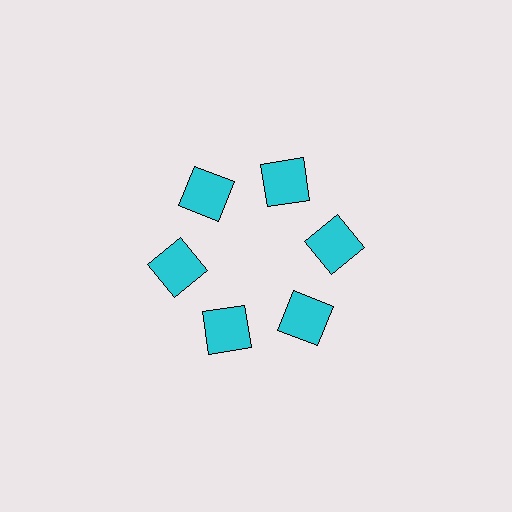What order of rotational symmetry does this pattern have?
This pattern has 6-fold rotational symmetry.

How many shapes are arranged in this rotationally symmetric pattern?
There are 6 shapes, arranged in 6 groups of 1.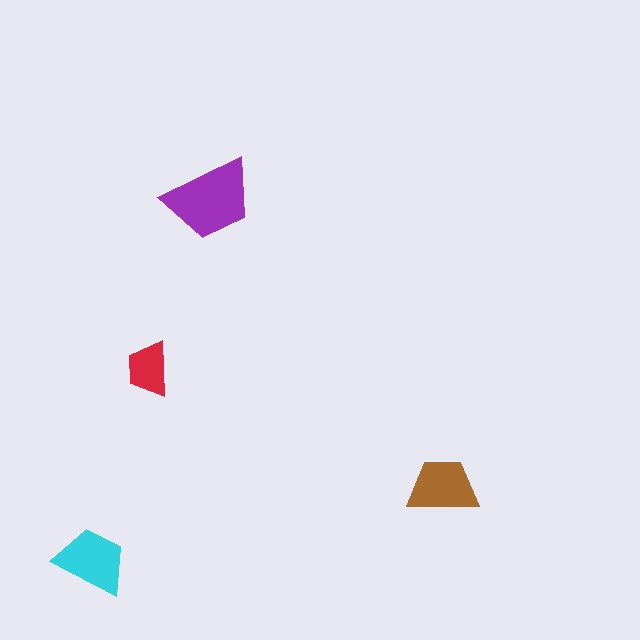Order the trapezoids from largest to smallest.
the purple one, the cyan one, the brown one, the red one.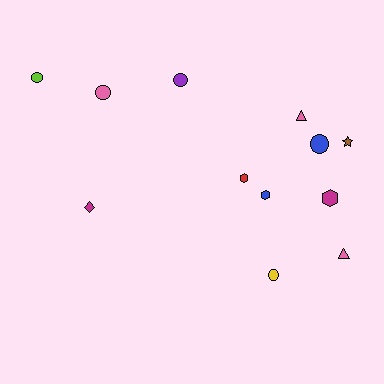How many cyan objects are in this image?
There are no cyan objects.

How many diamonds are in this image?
There is 1 diamond.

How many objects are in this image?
There are 12 objects.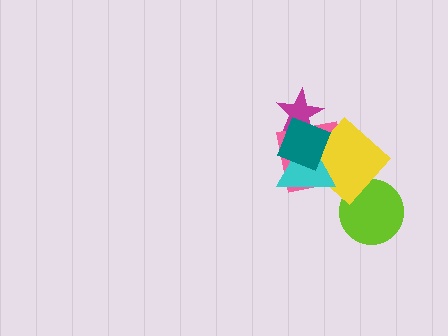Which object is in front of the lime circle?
The yellow diamond is in front of the lime circle.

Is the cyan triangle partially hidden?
Yes, it is partially covered by another shape.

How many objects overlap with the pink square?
4 objects overlap with the pink square.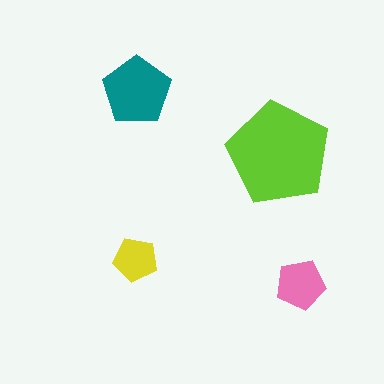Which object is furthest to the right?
The pink pentagon is rightmost.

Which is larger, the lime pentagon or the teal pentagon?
The lime one.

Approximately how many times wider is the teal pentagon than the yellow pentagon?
About 1.5 times wider.